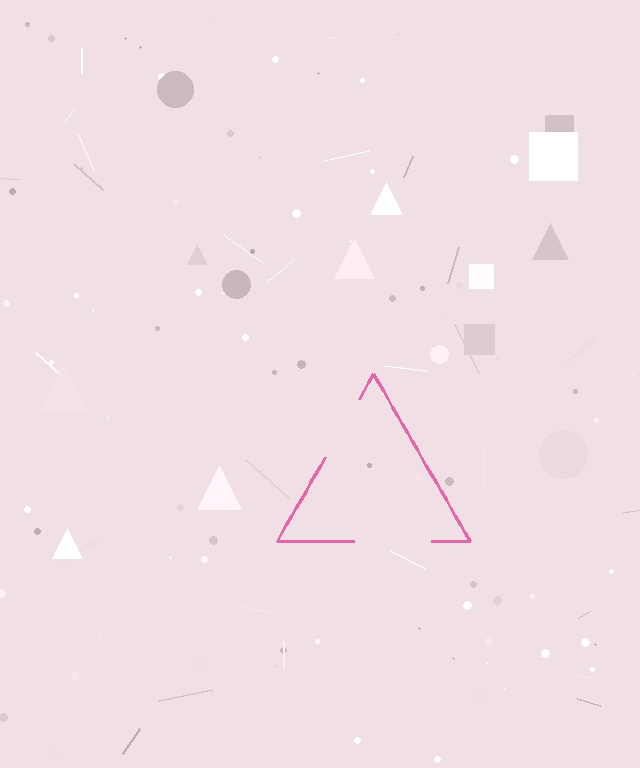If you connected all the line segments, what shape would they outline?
They would outline a triangle.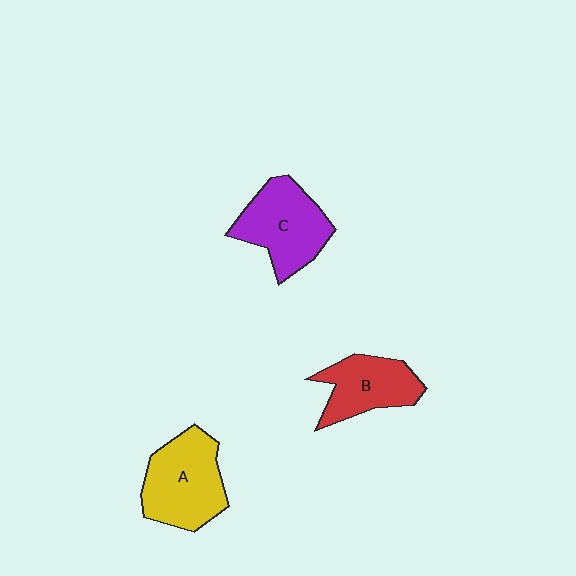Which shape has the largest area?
Shape A (yellow).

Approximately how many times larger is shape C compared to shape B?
Approximately 1.2 times.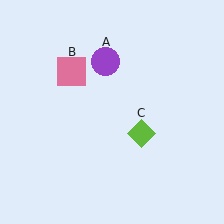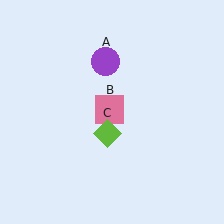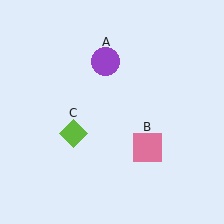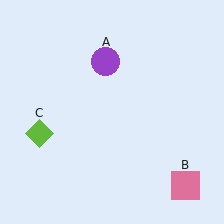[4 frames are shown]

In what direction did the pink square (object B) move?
The pink square (object B) moved down and to the right.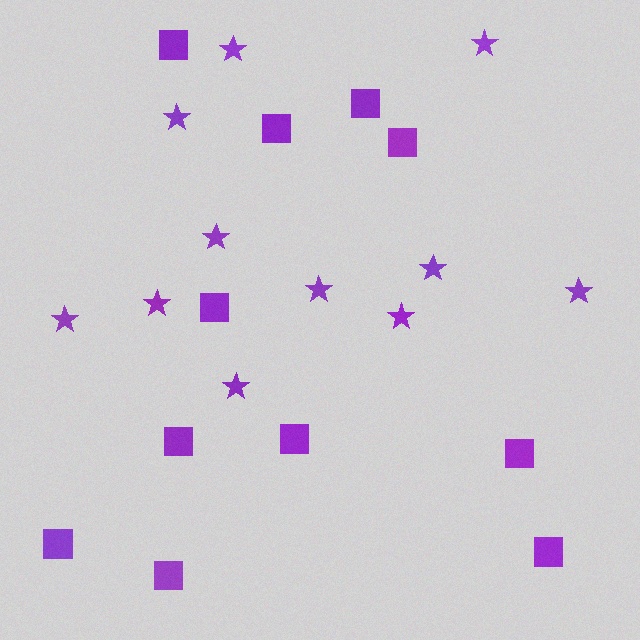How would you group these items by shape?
There are 2 groups: one group of stars (11) and one group of squares (11).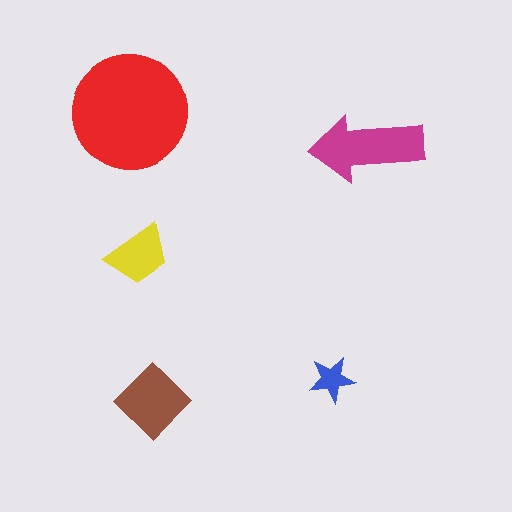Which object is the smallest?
The blue star.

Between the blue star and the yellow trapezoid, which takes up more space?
The yellow trapezoid.